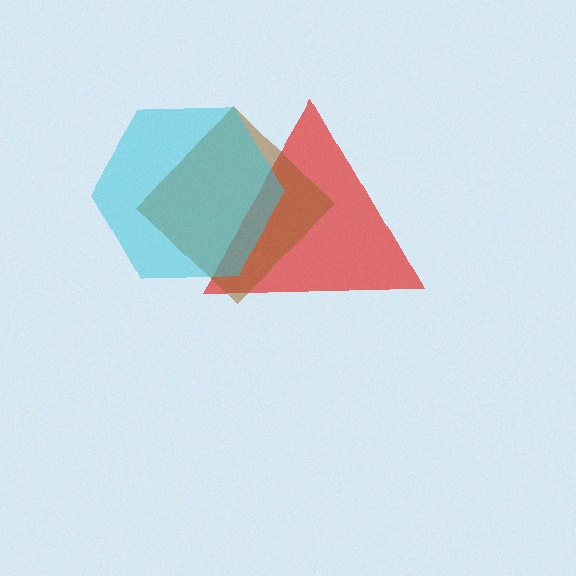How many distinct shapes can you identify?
There are 3 distinct shapes: a red triangle, a brown diamond, a cyan hexagon.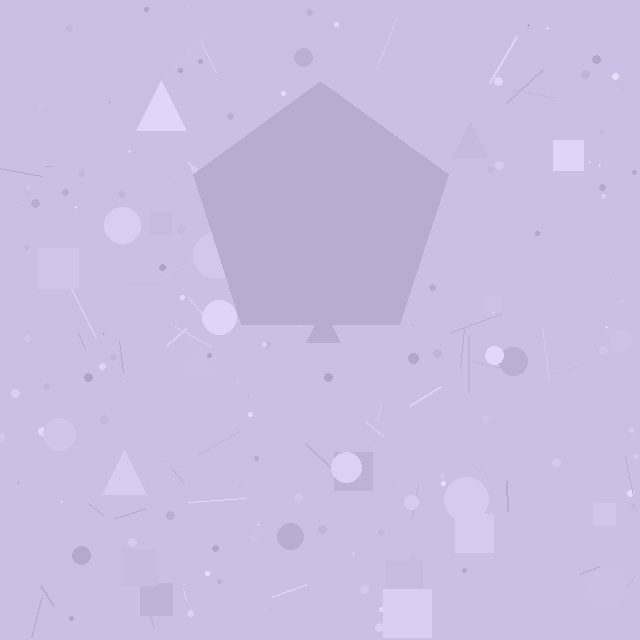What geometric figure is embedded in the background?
A pentagon is embedded in the background.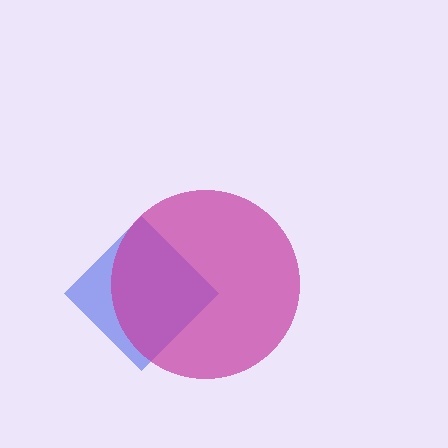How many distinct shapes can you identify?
There are 2 distinct shapes: a blue diamond, a magenta circle.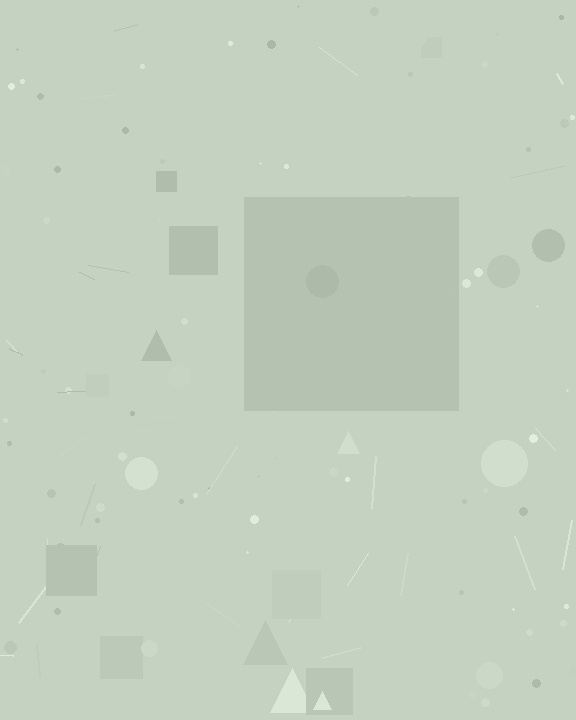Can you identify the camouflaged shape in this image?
The camouflaged shape is a square.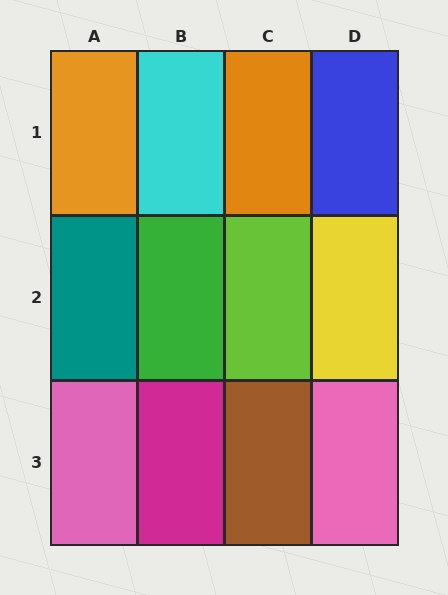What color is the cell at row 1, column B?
Cyan.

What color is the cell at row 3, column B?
Magenta.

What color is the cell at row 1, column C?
Orange.